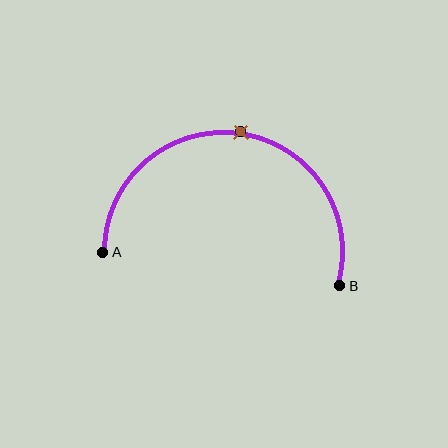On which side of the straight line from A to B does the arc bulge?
The arc bulges above the straight line connecting A and B.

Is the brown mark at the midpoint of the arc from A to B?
Yes. The brown mark lies on the arc at equal arc-length from both A and B — it is the arc midpoint.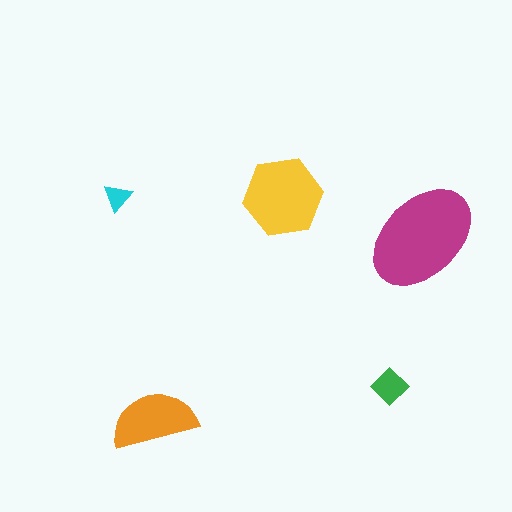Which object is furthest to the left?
The cyan triangle is leftmost.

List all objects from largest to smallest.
The magenta ellipse, the yellow hexagon, the orange semicircle, the green diamond, the cyan triangle.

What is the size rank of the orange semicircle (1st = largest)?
3rd.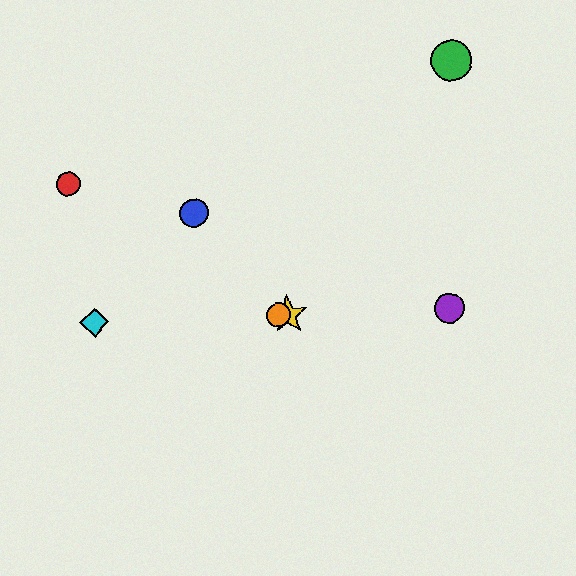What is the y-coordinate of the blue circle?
The blue circle is at y≈213.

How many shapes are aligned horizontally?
4 shapes (the yellow star, the purple circle, the orange circle, the cyan diamond) are aligned horizontally.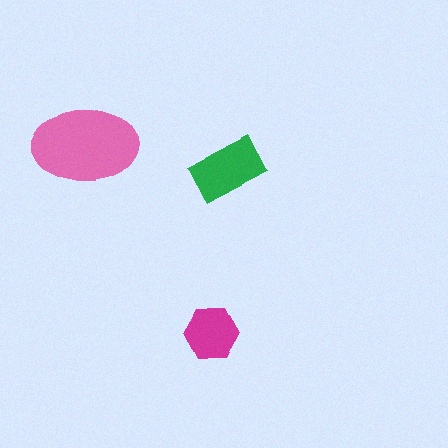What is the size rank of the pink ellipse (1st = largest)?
1st.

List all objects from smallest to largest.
The magenta hexagon, the green rectangle, the pink ellipse.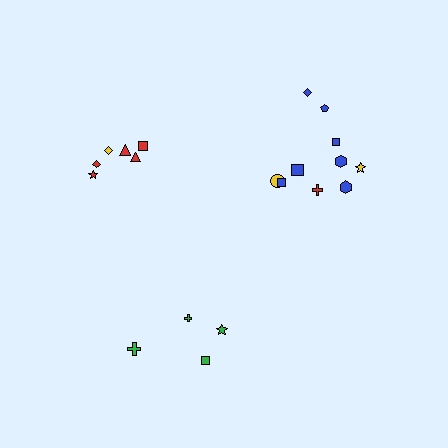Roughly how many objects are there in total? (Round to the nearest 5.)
Roughly 20 objects in total.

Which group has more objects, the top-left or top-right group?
The top-right group.